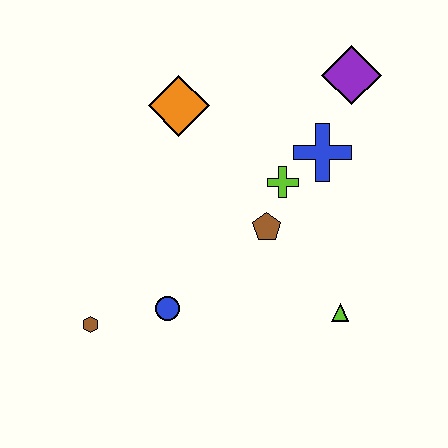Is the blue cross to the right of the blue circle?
Yes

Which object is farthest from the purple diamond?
The brown hexagon is farthest from the purple diamond.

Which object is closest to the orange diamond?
The lime cross is closest to the orange diamond.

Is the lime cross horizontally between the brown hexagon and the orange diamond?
No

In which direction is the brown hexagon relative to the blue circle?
The brown hexagon is to the left of the blue circle.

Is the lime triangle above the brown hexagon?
Yes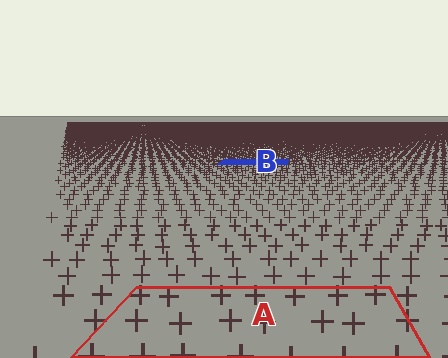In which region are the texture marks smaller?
The texture marks are smaller in region B, because it is farther away.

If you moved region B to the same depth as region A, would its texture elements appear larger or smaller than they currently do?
They would appear larger. At a closer depth, the same texture elements are projected at a bigger on-screen size.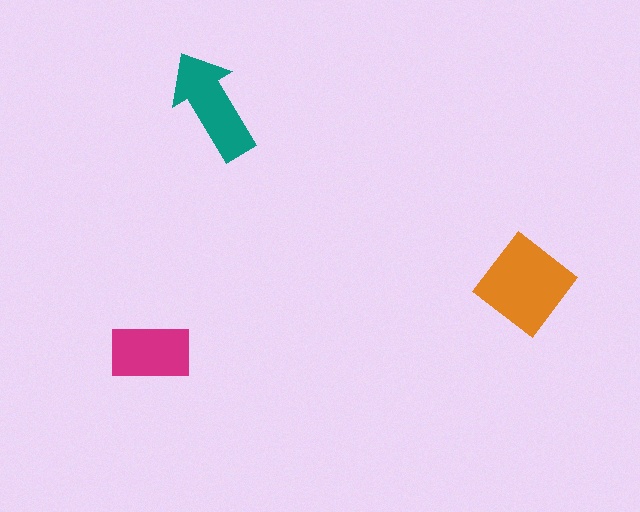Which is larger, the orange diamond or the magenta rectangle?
The orange diamond.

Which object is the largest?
The orange diamond.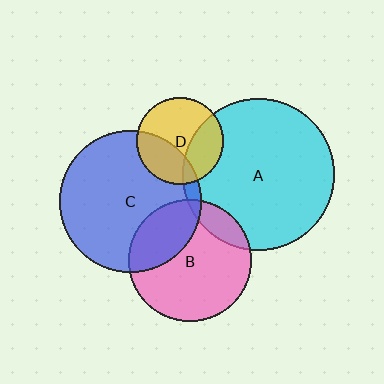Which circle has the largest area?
Circle A (cyan).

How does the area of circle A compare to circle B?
Approximately 1.5 times.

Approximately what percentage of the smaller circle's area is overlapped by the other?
Approximately 35%.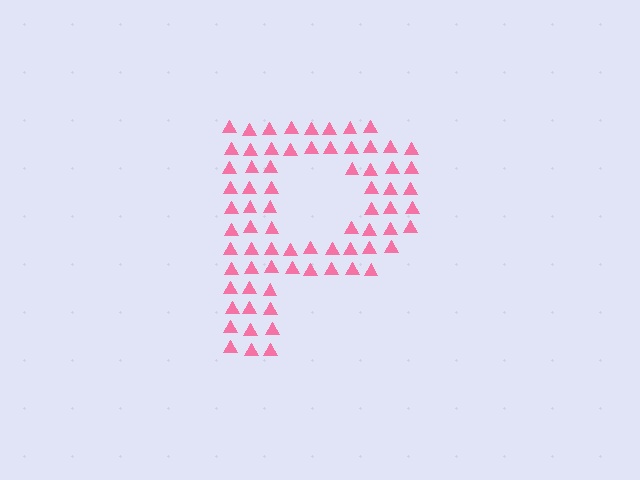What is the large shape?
The large shape is the letter P.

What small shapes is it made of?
It is made of small triangles.